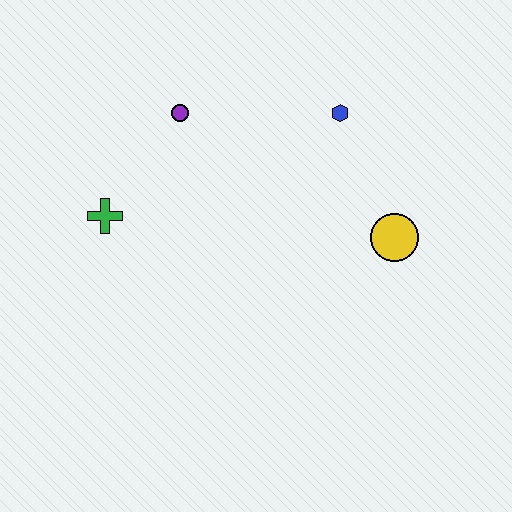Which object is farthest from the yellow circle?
The green cross is farthest from the yellow circle.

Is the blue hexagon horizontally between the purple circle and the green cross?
No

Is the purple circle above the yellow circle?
Yes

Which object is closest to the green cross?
The purple circle is closest to the green cross.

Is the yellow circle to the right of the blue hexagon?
Yes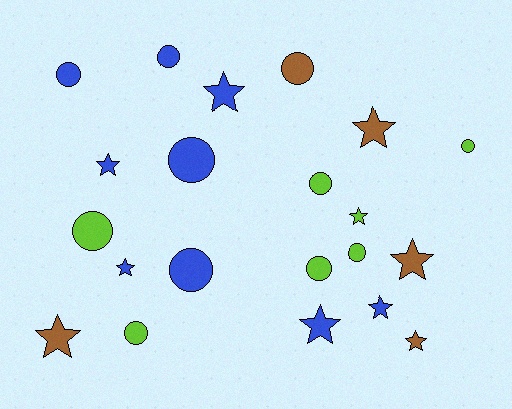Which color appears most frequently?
Blue, with 9 objects.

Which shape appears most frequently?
Circle, with 11 objects.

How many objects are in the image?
There are 21 objects.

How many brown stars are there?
There are 4 brown stars.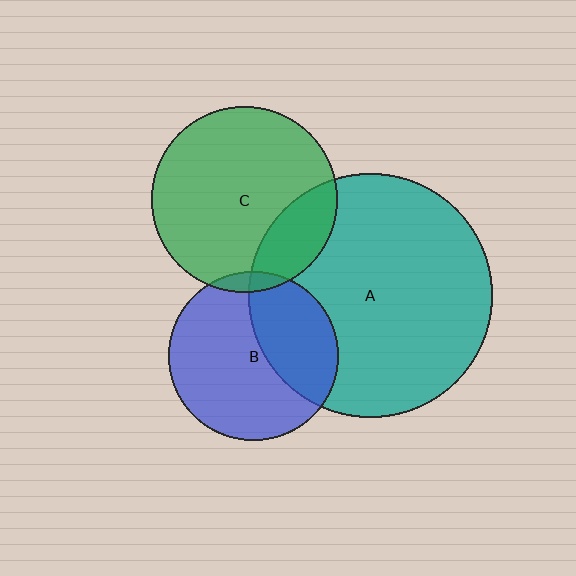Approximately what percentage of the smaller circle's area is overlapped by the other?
Approximately 20%.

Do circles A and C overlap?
Yes.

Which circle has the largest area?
Circle A (teal).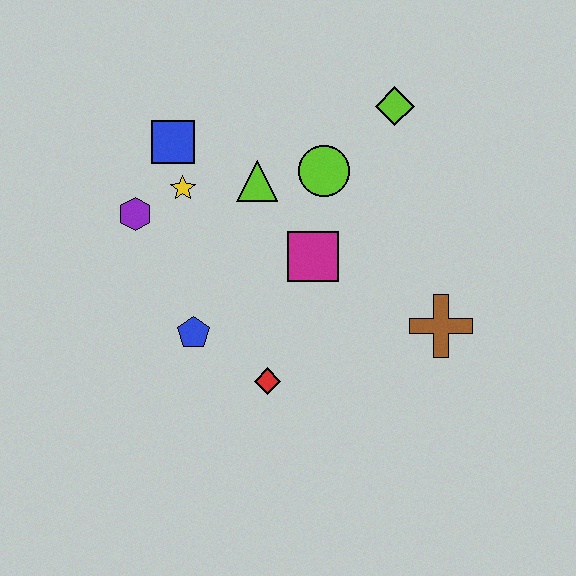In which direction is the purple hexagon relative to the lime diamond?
The purple hexagon is to the left of the lime diamond.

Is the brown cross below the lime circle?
Yes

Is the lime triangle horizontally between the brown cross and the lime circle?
No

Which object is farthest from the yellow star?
The brown cross is farthest from the yellow star.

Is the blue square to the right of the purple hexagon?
Yes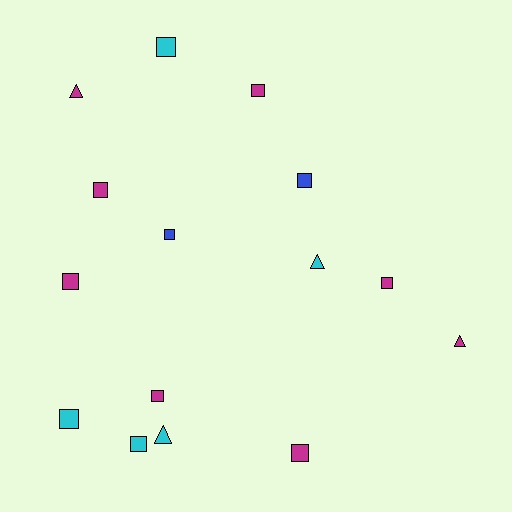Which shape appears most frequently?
Square, with 11 objects.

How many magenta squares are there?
There are 6 magenta squares.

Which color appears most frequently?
Magenta, with 8 objects.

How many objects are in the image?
There are 15 objects.